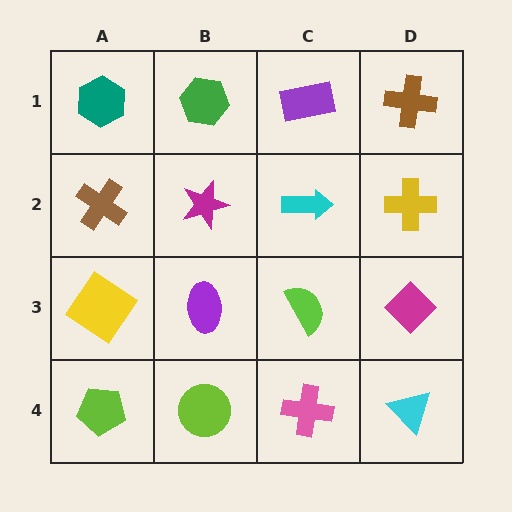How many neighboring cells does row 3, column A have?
3.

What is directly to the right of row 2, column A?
A magenta star.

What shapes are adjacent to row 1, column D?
A yellow cross (row 2, column D), a purple rectangle (row 1, column C).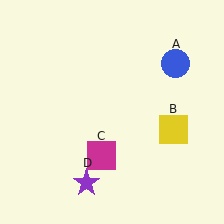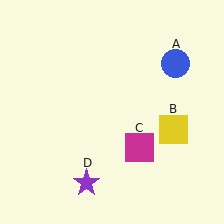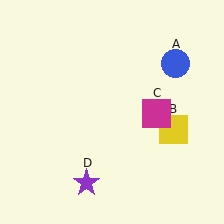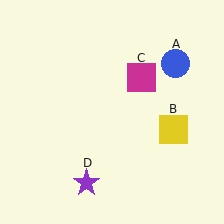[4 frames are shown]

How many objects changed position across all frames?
1 object changed position: magenta square (object C).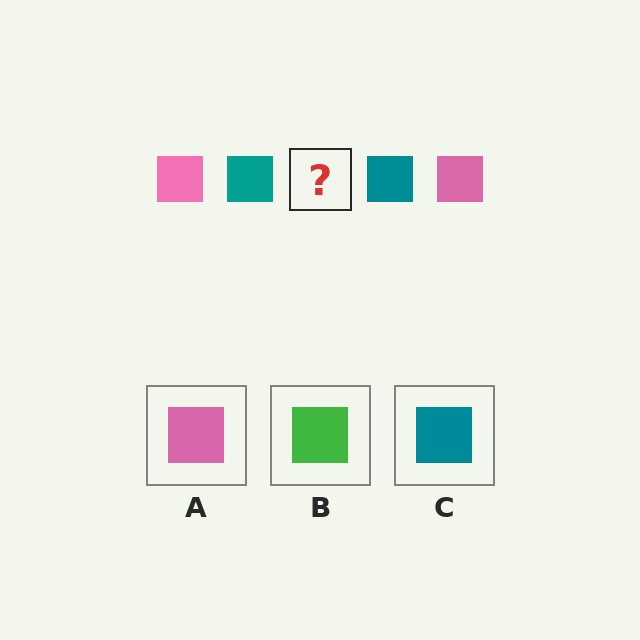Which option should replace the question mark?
Option A.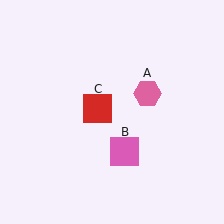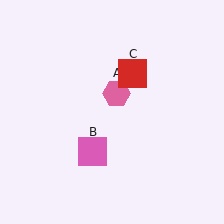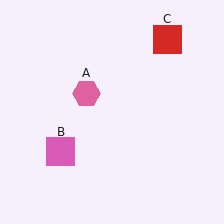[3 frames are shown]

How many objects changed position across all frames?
3 objects changed position: pink hexagon (object A), pink square (object B), red square (object C).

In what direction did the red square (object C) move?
The red square (object C) moved up and to the right.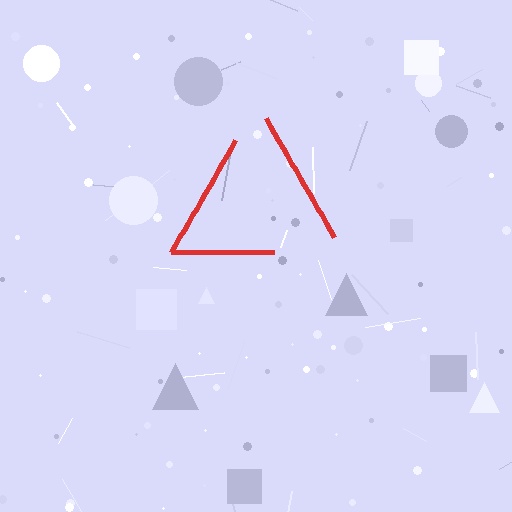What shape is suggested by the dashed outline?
The dashed outline suggests a triangle.